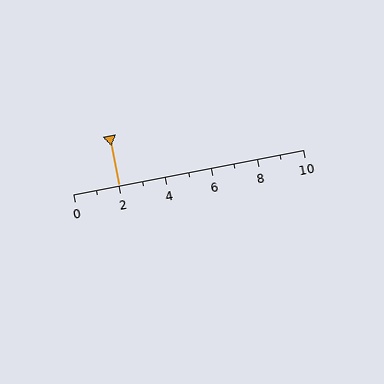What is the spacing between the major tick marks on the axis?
The major ticks are spaced 2 apart.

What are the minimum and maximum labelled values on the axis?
The axis runs from 0 to 10.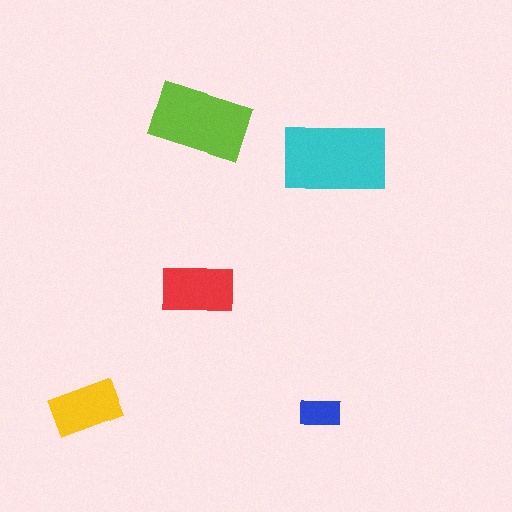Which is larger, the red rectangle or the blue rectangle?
The red one.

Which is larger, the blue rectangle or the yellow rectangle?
The yellow one.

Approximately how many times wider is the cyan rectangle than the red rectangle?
About 1.5 times wider.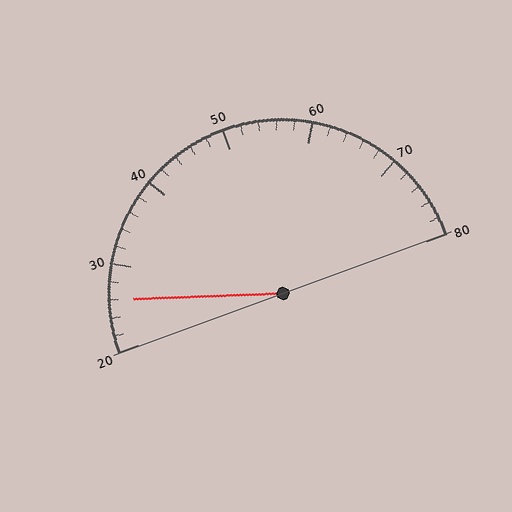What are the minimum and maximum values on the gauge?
The gauge ranges from 20 to 80.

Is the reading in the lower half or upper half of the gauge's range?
The reading is in the lower half of the range (20 to 80).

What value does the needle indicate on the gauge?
The needle indicates approximately 26.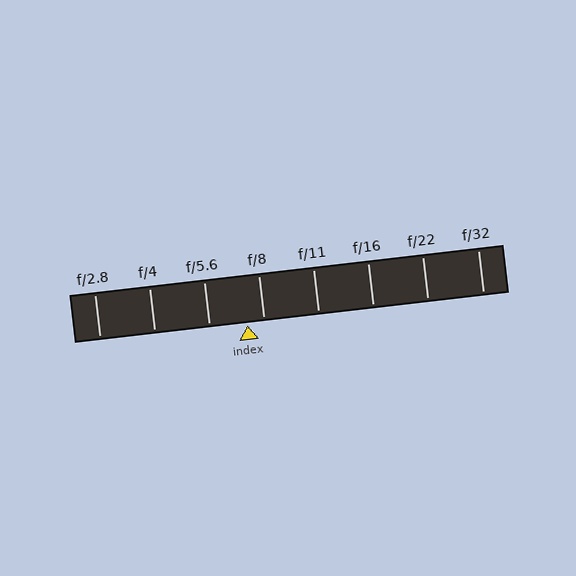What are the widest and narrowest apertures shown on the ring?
The widest aperture shown is f/2.8 and the narrowest is f/32.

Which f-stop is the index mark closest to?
The index mark is closest to f/8.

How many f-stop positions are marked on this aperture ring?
There are 8 f-stop positions marked.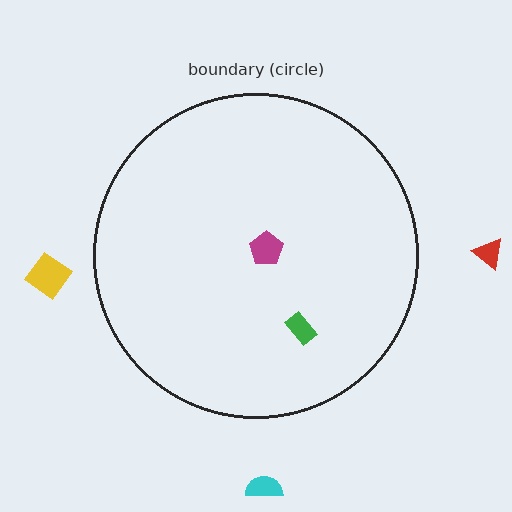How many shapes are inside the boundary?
2 inside, 3 outside.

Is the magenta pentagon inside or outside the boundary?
Inside.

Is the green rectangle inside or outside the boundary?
Inside.